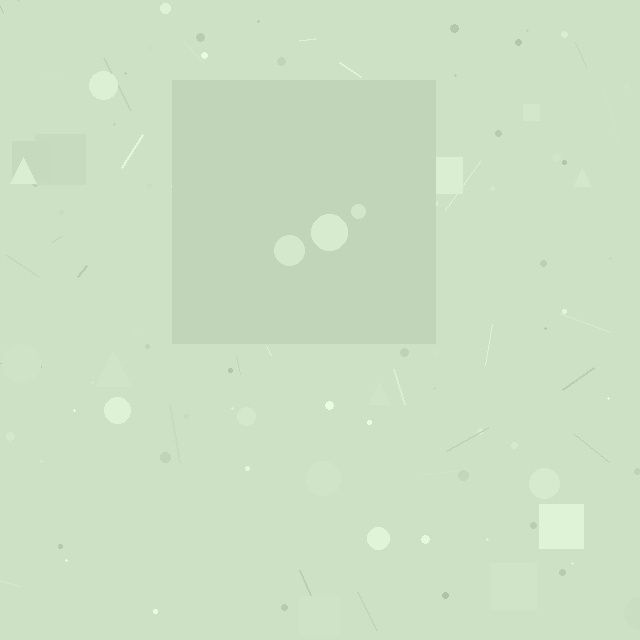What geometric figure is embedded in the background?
A square is embedded in the background.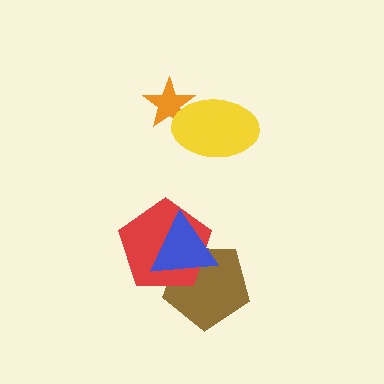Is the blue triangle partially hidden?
No, no other shape covers it.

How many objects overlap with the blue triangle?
2 objects overlap with the blue triangle.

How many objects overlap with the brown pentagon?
2 objects overlap with the brown pentagon.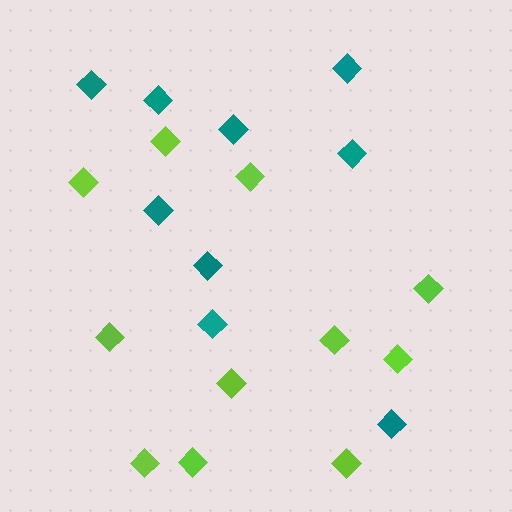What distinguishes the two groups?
There are 2 groups: one group of teal diamonds (9) and one group of lime diamonds (11).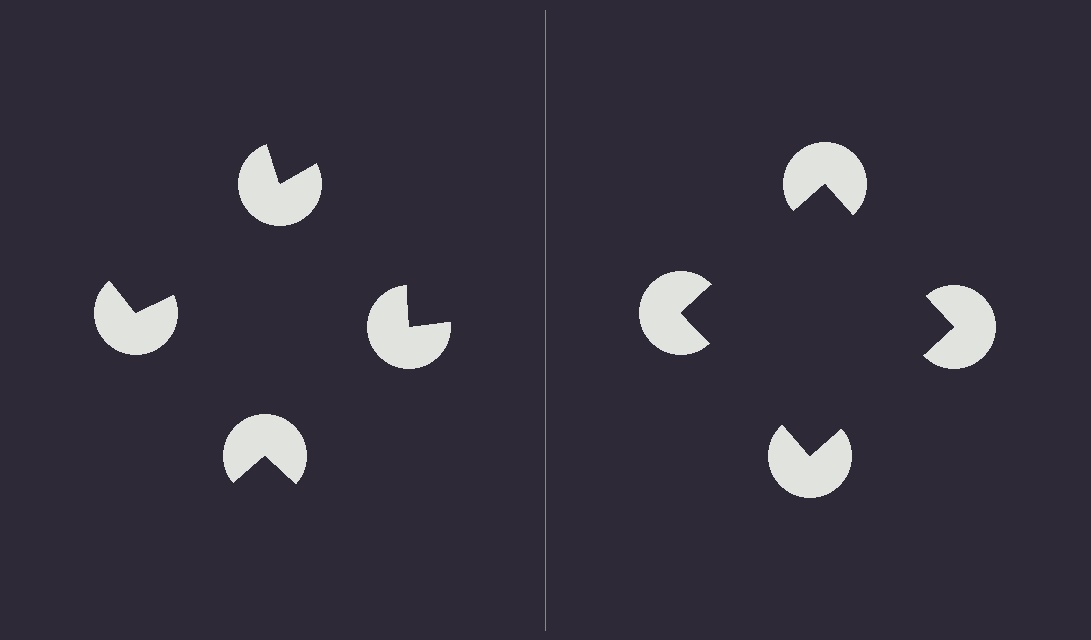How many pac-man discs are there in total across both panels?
8 — 4 on each side.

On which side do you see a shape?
An illusory square appears on the right side. On the left side the wedge cuts are rotated, so no coherent shape forms.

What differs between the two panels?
The pac-man discs are positioned identically on both sides; only the wedge orientations differ. On the right they align to a square; on the left they are misaligned.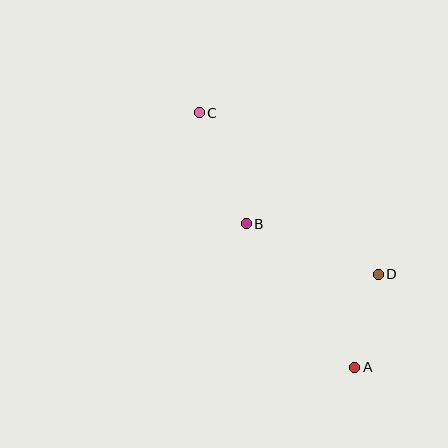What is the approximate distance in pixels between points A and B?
The distance between A and B is approximately 180 pixels.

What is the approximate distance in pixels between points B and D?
The distance between B and D is approximately 141 pixels.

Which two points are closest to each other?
Points A and D are closest to each other.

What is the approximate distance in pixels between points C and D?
The distance between C and D is approximately 241 pixels.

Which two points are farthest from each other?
Points A and C are farthest from each other.